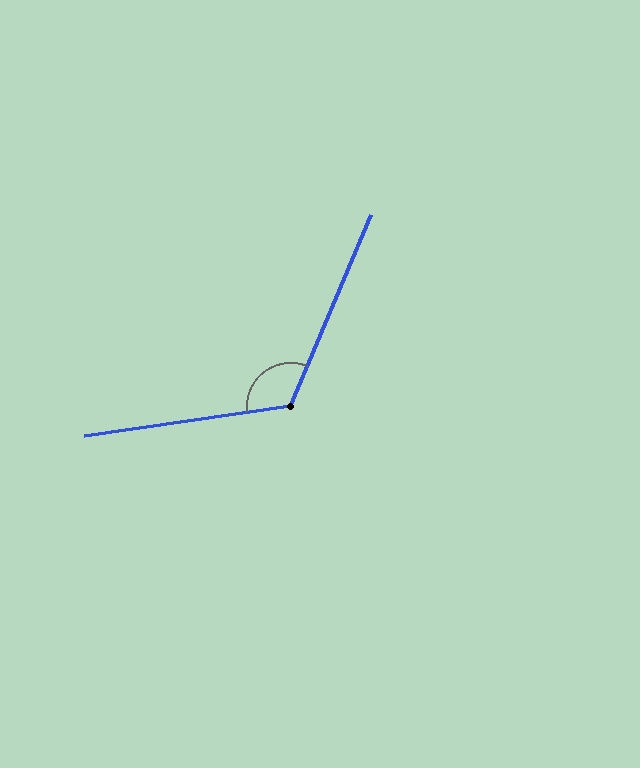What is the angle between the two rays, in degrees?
Approximately 121 degrees.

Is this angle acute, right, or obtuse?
It is obtuse.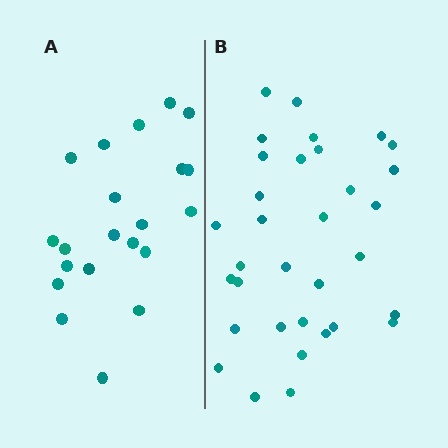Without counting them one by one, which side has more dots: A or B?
Region B (the right region) has more dots.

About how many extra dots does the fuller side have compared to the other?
Region B has roughly 12 or so more dots than region A.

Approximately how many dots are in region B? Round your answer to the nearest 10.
About 30 dots. (The exact count is 33, which rounds to 30.)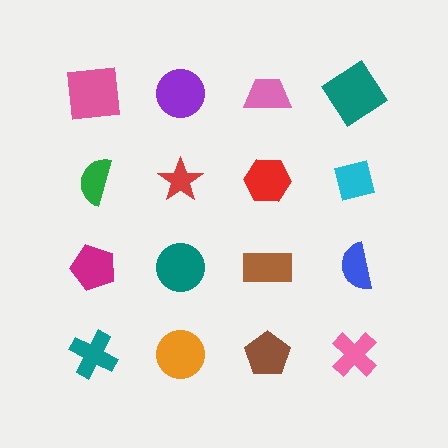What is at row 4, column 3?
A brown pentagon.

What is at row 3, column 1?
A magenta pentagon.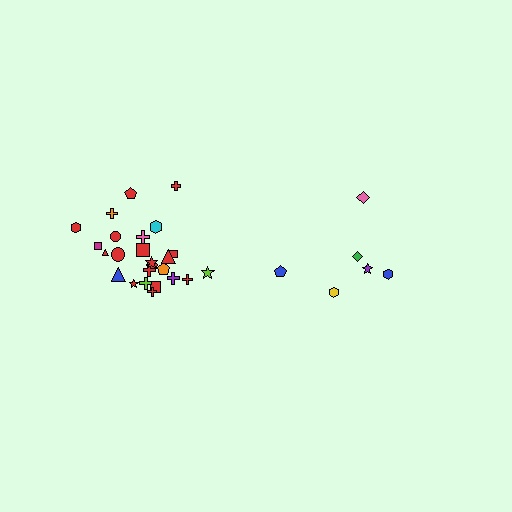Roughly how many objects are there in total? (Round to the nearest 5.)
Roughly 30 objects in total.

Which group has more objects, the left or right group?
The left group.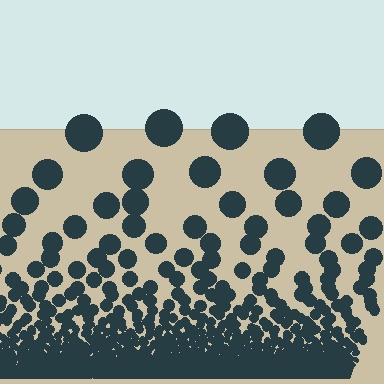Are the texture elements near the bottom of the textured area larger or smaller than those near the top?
Smaller. The gradient is inverted — elements near the bottom are smaller and denser.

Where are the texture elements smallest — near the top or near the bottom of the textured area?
Near the bottom.